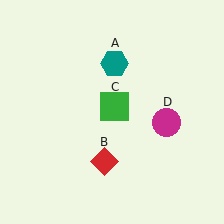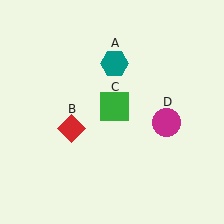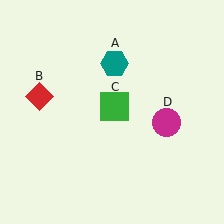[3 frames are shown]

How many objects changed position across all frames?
1 object changed position: red diamond (object B).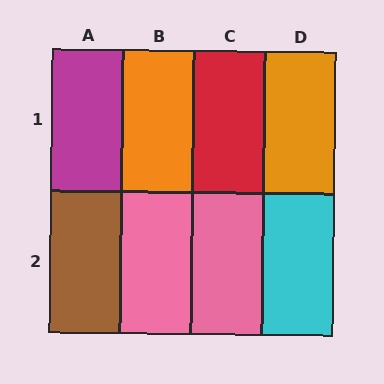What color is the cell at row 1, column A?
Magenta.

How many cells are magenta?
1 cell is magenta.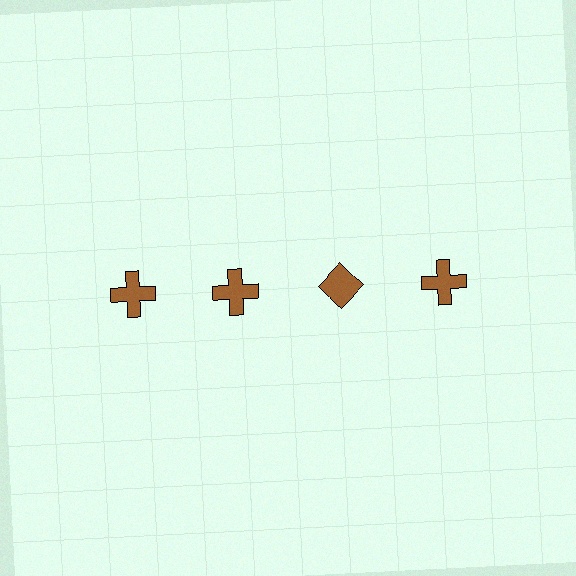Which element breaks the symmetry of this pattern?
The brown diamond in the top row, center column breaks the symmetry. All other shapes are brown crosses.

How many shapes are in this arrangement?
There are 4 shapes arranged in a grid pattern.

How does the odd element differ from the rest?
It has a different shape: diamond instead of cross.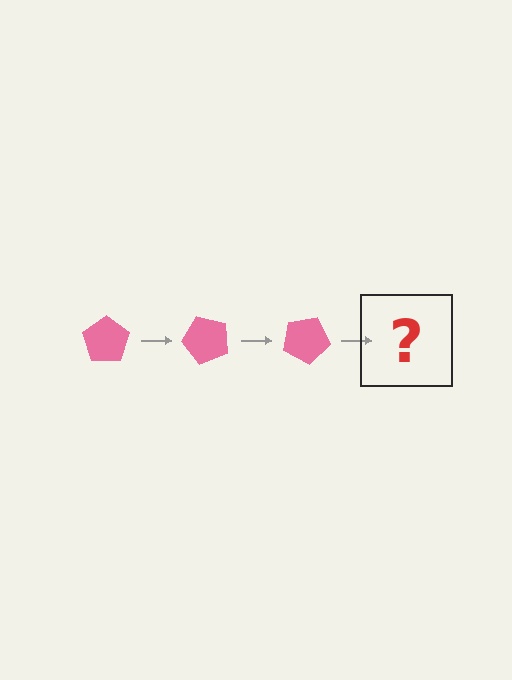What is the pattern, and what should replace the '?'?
The pattern is that the pentagon rotates 50 degrees each step. The '?' should be a pink pentagon rotated 150 degrees.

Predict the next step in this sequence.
The next step is a pink pentagon rotated 150 degrees.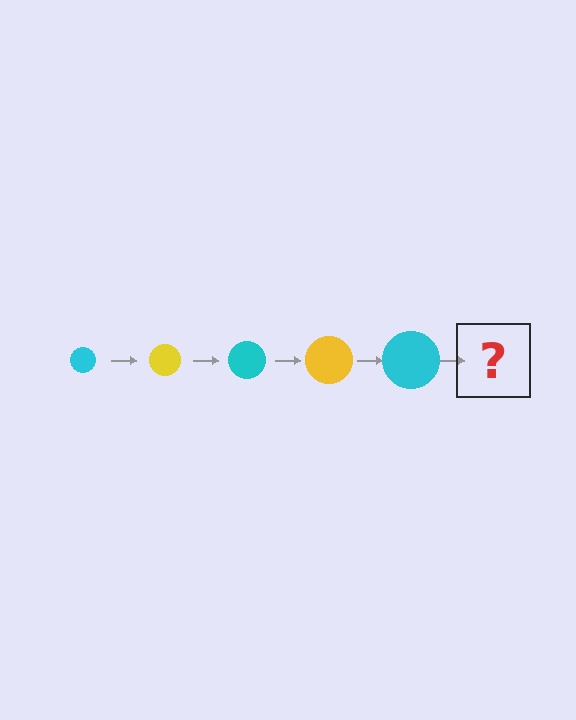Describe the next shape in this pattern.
It should be a yellow circle, larger than the previous one.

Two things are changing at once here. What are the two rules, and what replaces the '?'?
The two rules are that the circle grows larger each step and the color cycles through cyan and yellow. The '?' should be a yellow circle, larger than the previous one.